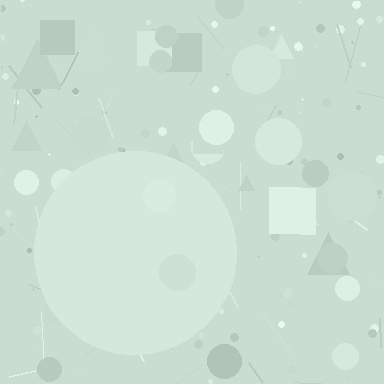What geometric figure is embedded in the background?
A circle is embedded in the background.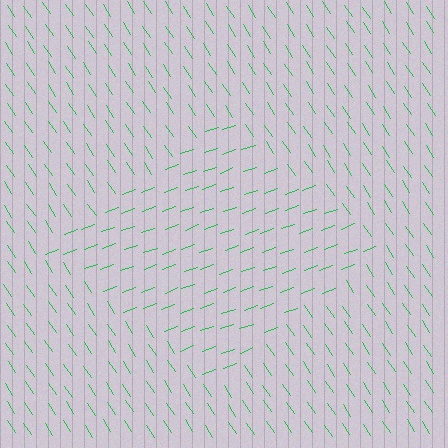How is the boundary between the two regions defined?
The boundary is defined purely by a change in line orientation (approximately 76 degrees difference). All lines are the same color and thickness.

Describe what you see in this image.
The image is filled with small green line segments. A diamond region in the image has lines oriented differently from the surrounding lines, creating a visible texture boundary.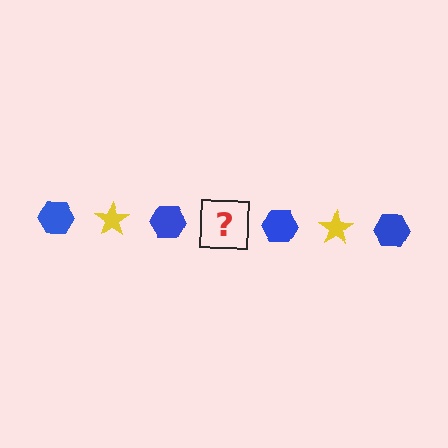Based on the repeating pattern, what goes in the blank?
The blank should be a yellow star.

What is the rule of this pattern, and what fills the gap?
The rule is that the pattern alternates between blue hexagon and yellow star. The gap should be filled with a yellow star.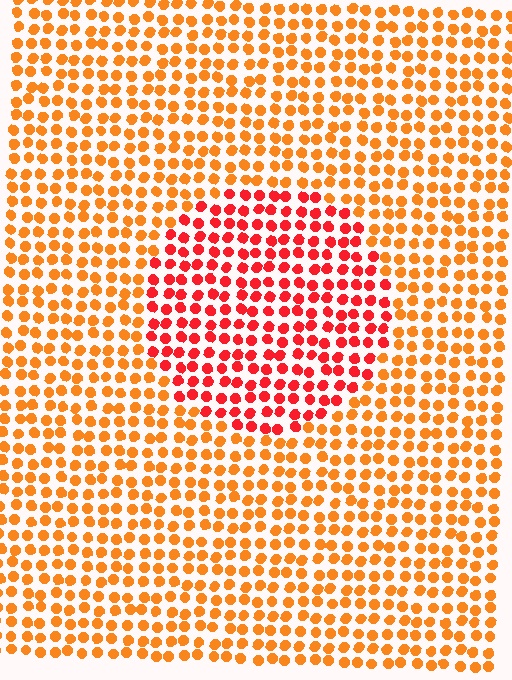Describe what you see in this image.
The image is filled with small orange elements in a uniform arrangement. A circle-shaped region is visible where the elements are tinted to a slightly different hue, forming a subtle color boundary.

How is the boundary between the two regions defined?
The boundary is defined purely by a slight shift in hue (about 33 degrees). Spacing, size, and orientation are identical on both sides.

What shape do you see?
I see a circle.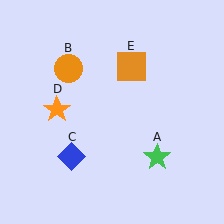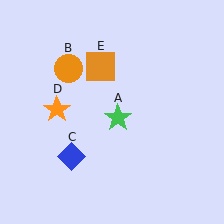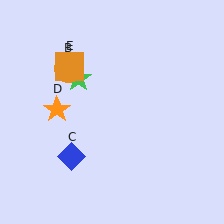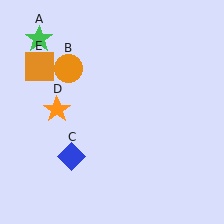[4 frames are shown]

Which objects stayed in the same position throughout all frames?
Orange circle (object B) and blue diamond (object C) and orange star (object D) remained stationary.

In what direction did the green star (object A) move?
The green star (object A) moved up and to the left.